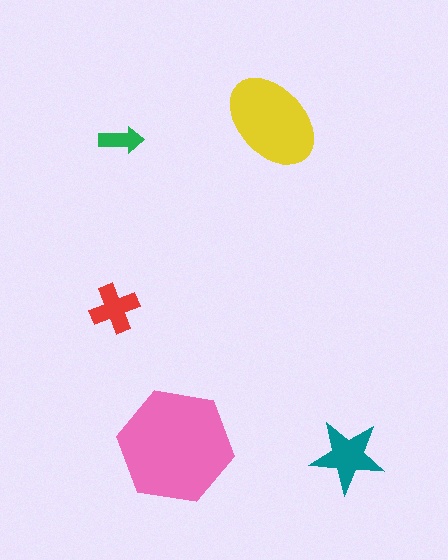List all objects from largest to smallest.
The pink hexagon, the yellow ellipse, the teal star, the red cross, the green arrow.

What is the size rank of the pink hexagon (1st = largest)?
1st.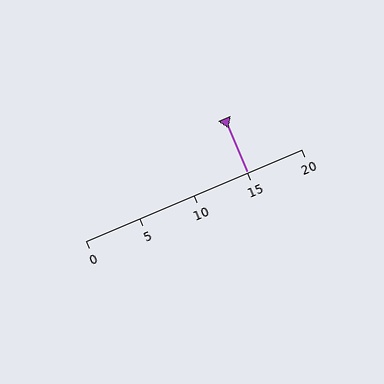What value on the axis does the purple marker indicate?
The marker indicates approximately 15.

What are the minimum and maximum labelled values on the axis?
The axis runs from 0 to 20.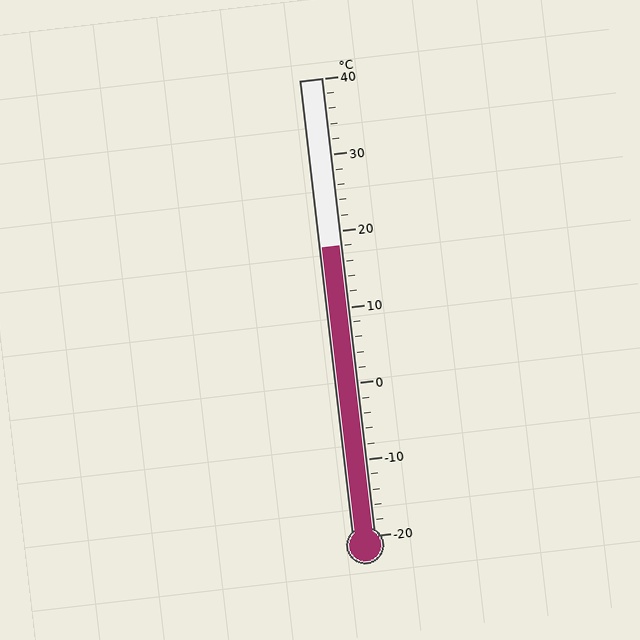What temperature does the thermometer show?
The thermometer shows approximately 18°C.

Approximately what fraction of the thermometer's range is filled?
The thermometer is filled to approximately 65% of its range.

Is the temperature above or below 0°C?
The temperature is above 0°C.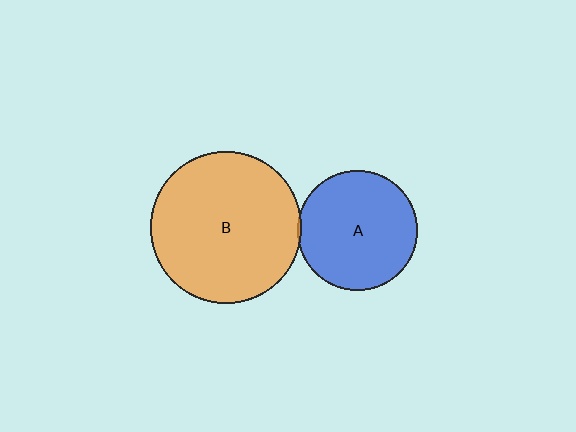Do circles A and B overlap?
Yes.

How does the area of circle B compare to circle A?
Approximately 1.6 times.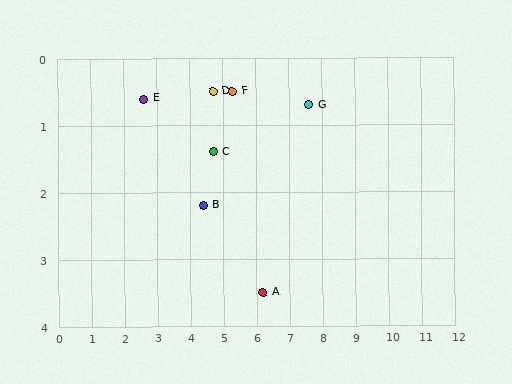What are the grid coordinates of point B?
Point B is at approximately (4.4, 2.2).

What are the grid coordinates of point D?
Point D is at approximately (4.7, 0.5).